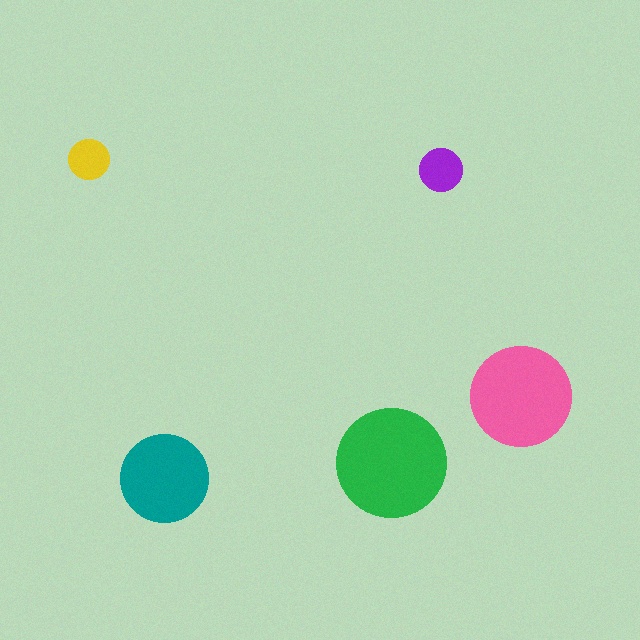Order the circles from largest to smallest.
the green one, the pink one, the teal one, the purple one, the yellow one.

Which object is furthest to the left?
The yellow circle is leftmost.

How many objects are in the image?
There are 5 objects in the image.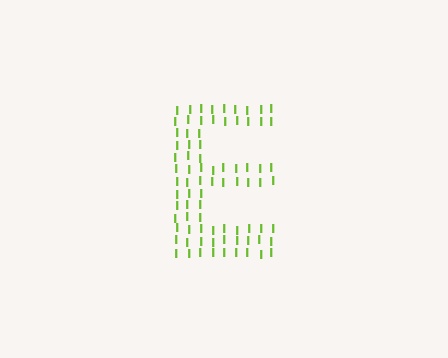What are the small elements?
The small elements are letter I's.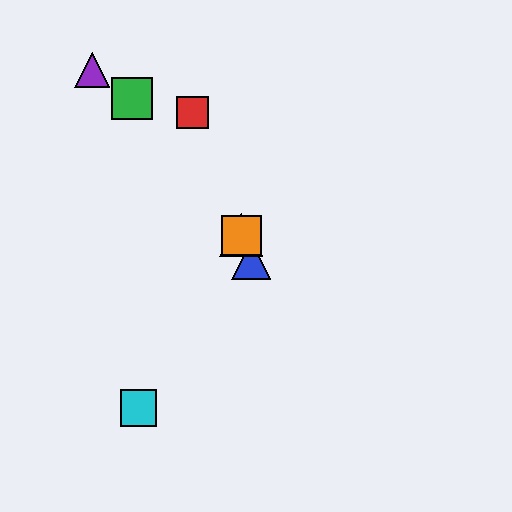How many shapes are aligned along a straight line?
4 shapes (the red square, the blue triangle, the yellow triangle, the orange square) are aligned along a straight line.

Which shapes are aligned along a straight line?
The red square, the blue triangle, the yellow triangle, the orange square are aligned along a straight line.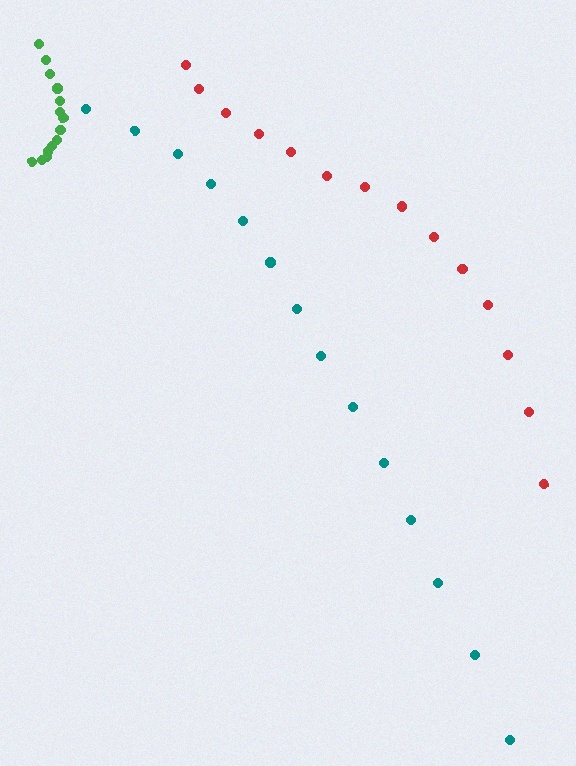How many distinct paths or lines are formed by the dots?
There are 3 distinct paths.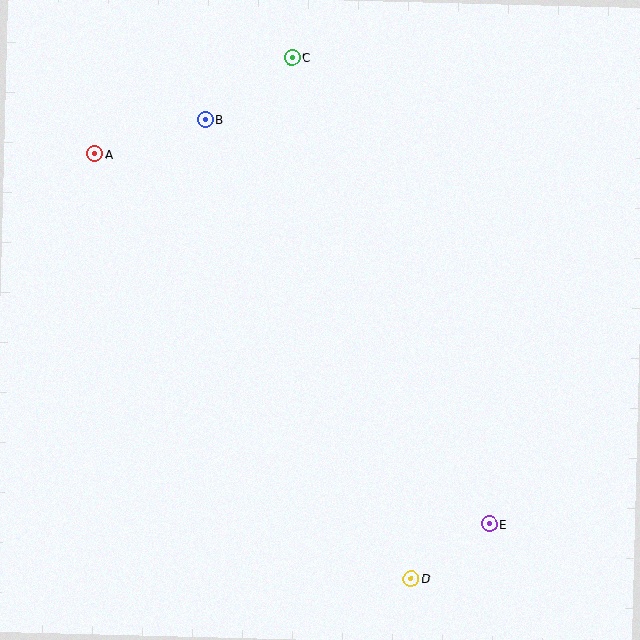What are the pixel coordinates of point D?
Point D is at (411, 579).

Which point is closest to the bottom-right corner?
Point E is closest to the bottom-right corner.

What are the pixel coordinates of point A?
Point A is at (95, 154).